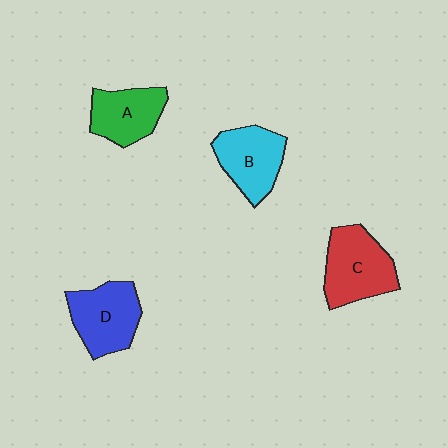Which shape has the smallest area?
Shape A (green).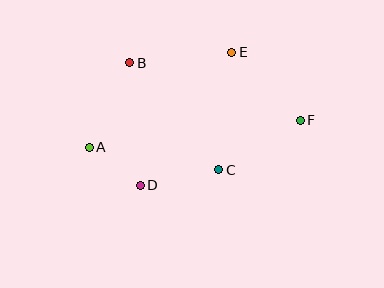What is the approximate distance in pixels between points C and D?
The distance between C and D is approximately 80 pixels.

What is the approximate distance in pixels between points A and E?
The distance between A and E is approximately 171 pixels.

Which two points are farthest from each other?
Points A and F are farthest from each other.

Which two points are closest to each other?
Points A and D are closest to each other.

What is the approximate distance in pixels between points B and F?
The distance between B and F is approximately 180 pixels.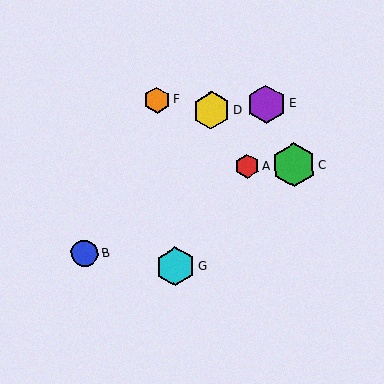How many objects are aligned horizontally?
2 objects (A, C) are aligned horizontally.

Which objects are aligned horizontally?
Objects A, C are aligned horizontally.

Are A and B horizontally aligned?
No, A is at y≈166 and B is at y≈253.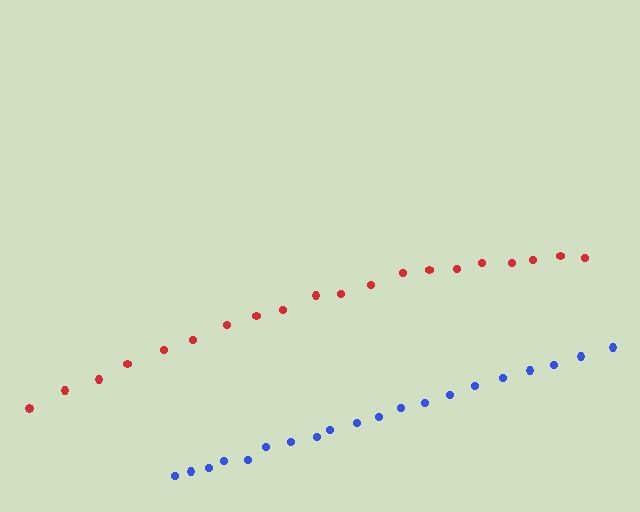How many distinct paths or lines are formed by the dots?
There are 2 distinct paths.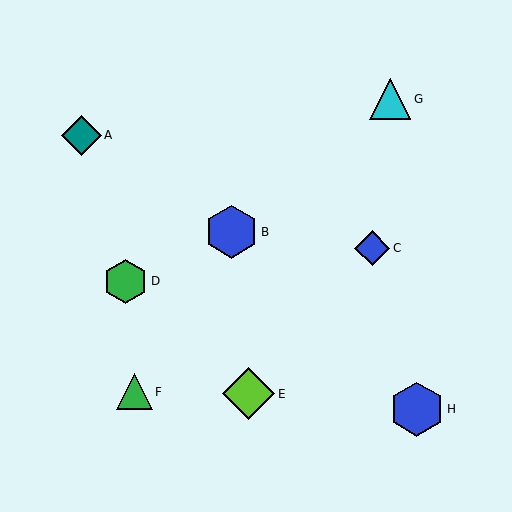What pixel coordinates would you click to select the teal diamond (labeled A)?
Click at (82, 135) to select the teal diamond A.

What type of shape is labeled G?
Shape G is a cyan triangle.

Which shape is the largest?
The blue hexagon (labeled H) is the largest.